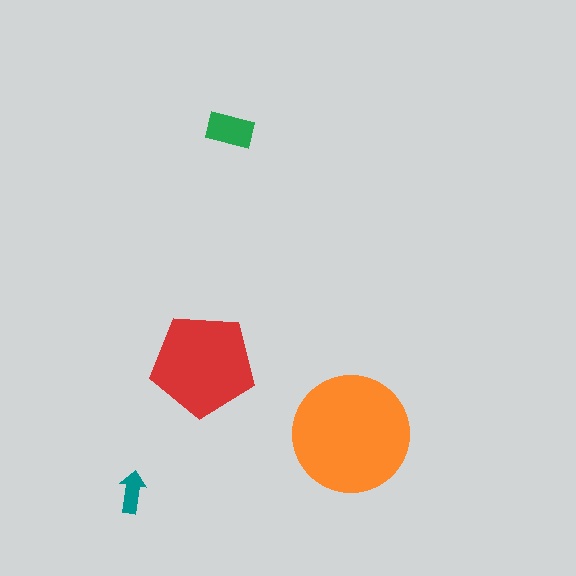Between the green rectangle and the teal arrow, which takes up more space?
The green rectangle.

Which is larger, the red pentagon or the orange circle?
The orange circle.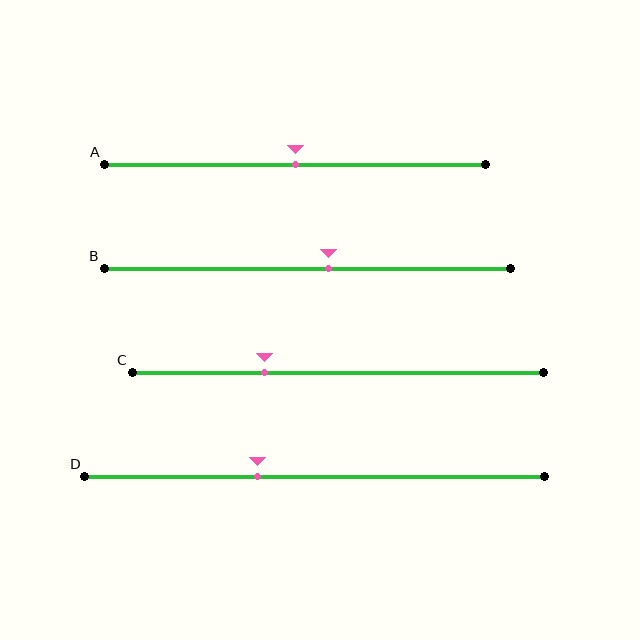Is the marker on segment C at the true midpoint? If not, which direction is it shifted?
No, the marker on segment C is shifted to the left by about 18% of the segment length.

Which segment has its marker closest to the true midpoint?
Segment A has its marker closest to the true midpoint.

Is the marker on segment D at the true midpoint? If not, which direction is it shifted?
No, the marker on segment D is shifted to the left by about 12% of the segment length.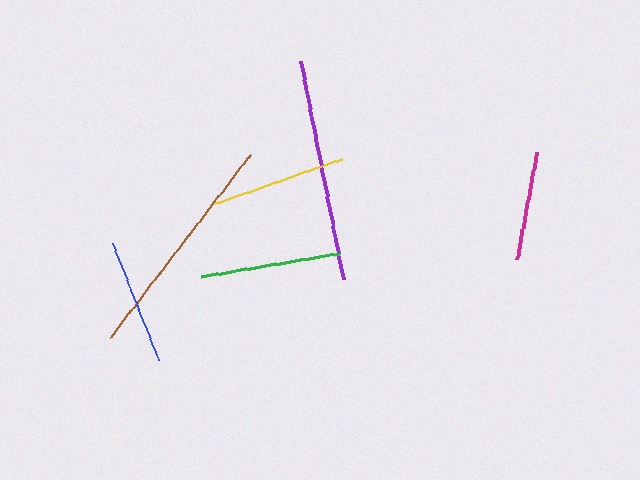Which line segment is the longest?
The brown line is the longest at approximately 231 pixels.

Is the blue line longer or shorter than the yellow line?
The yellow line is longer than the blue line.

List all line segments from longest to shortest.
From longest to shortest: brown, purple, green, yellow, blue, magenta.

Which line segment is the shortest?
The magenta line is the shortest at approximately 108 pixels.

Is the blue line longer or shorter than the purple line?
The purple line is longer than the blue line.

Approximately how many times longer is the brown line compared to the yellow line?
The brown line is approximately 1.7 times the length of the yellow line.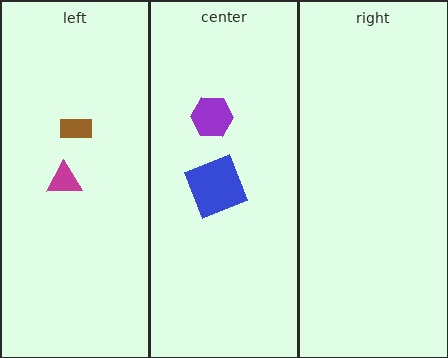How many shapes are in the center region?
2.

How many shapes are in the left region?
2.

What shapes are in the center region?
The blue square, the purple hexagon.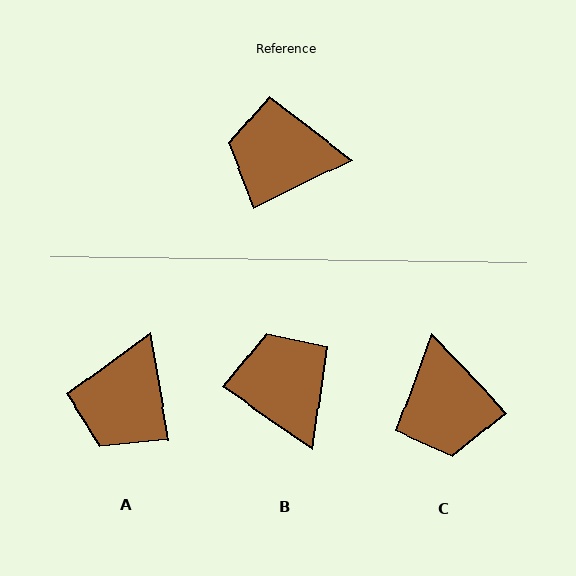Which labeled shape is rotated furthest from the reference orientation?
C, about 107 degrees away.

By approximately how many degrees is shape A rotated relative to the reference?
Approximately 74 degrees counter-clockwise.